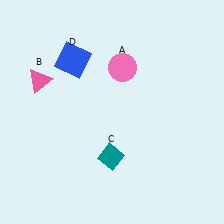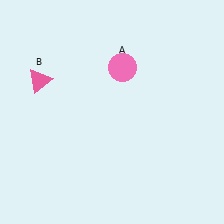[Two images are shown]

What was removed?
The blue square (D), the teal diamond (C) were removed in Image 2.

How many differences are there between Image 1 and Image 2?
There are 2 differences between the two images.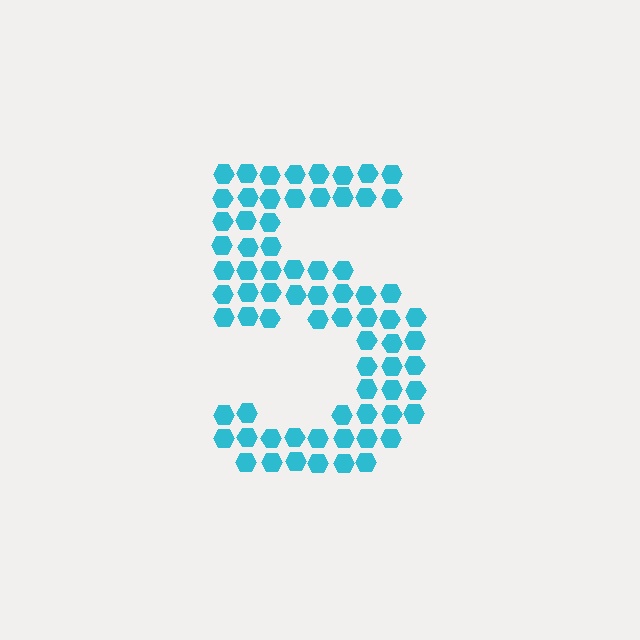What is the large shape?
The large shape is the digit 5.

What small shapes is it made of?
It is made of small hexagons.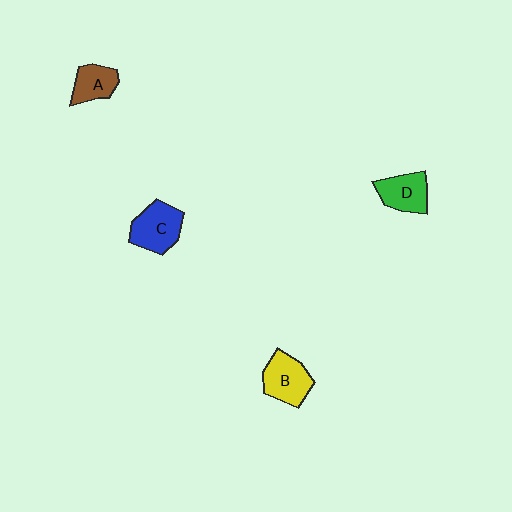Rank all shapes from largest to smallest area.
From largest to smallest: C (blue), B (yellow), D (green), A (brown).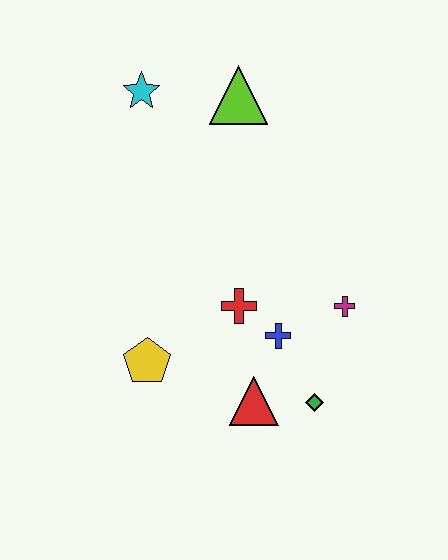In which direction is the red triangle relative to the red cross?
The red triangle is below the red cross.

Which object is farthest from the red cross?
The cyan star is farthest from the red cross.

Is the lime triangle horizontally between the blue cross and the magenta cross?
No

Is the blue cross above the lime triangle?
No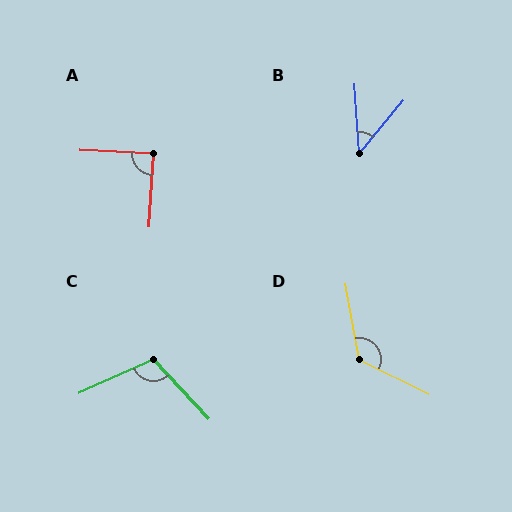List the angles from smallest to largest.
B (44°), A (90°), C (109°), D (126°).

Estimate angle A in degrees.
Approximately 90 degrees.